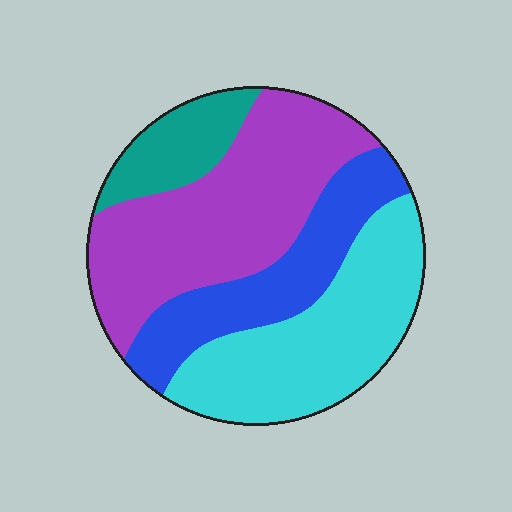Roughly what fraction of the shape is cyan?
Cyan covers roughly 30% of the shape.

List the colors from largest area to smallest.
From largest to smallest: purple, cyan, blue, teal.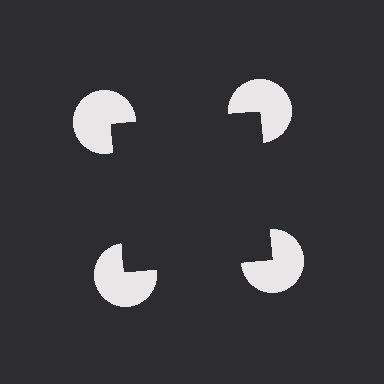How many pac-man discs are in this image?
There are 4 — one at each vertex of the illusory square.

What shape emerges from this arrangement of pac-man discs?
An illusory square — its edges are inferred from the aligned wedge cuts in the pac-man discs, not physically drawn.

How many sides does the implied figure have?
4 sides.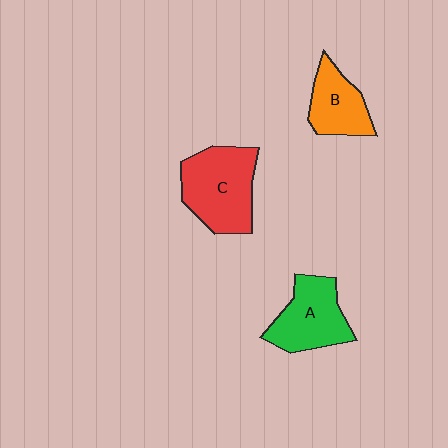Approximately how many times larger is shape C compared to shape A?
Approximately 1.2 times.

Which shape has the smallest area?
Shape B (orange).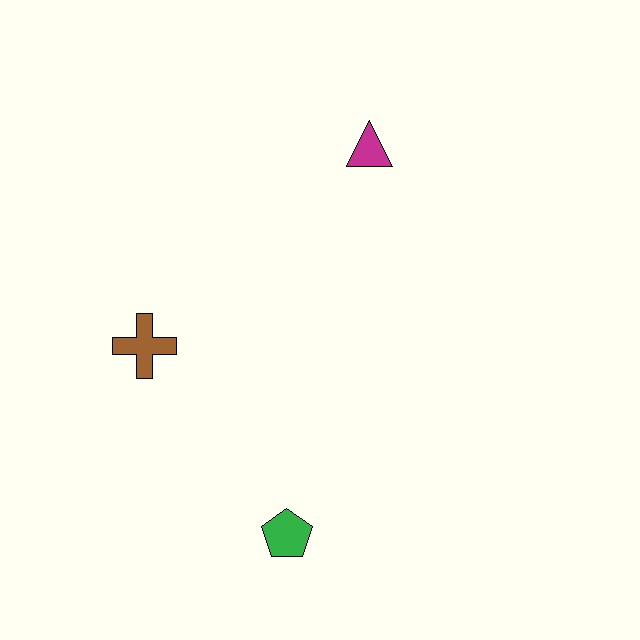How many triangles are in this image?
There is 1 triangle.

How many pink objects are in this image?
There are no pink objects.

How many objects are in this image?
There are 3 objects.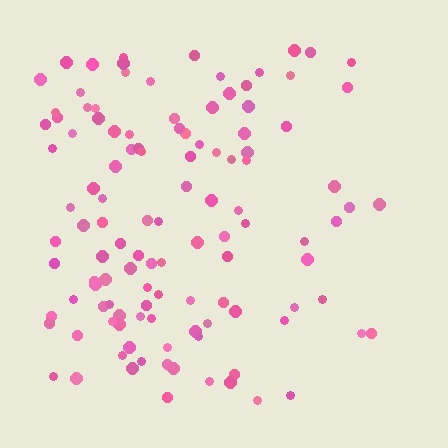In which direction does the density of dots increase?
From right to left, with the left side densest.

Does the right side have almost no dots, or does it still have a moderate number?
Still a moderate number, just noticeably fewer than the left.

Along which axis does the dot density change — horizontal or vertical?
Horizontal.